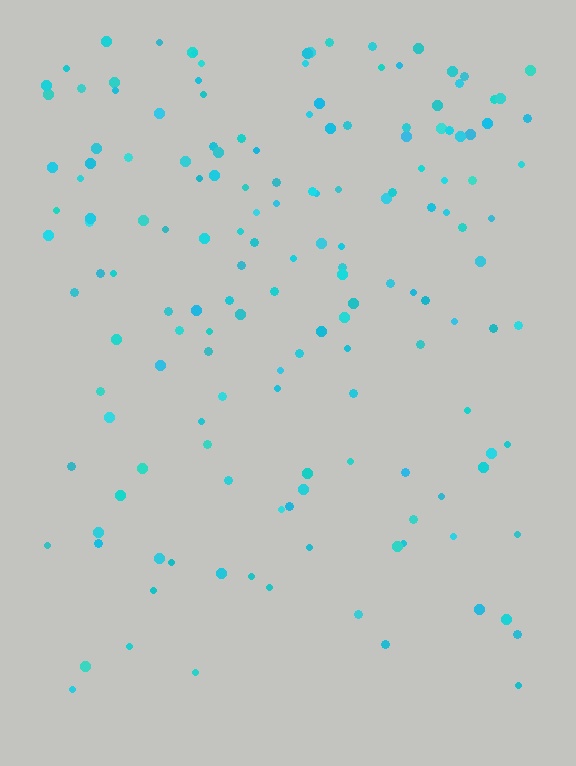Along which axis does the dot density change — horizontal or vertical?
Vertical.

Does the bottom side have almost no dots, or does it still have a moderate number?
Still a moderate number, just noticeably fewer than the top.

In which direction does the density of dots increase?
From bottom to top, with the top side densest.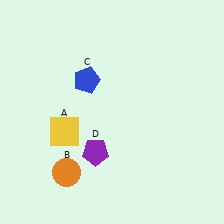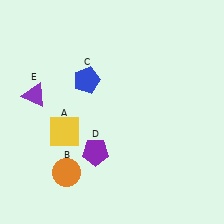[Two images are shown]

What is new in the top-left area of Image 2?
A purple triangle (E) was added in the top-left area of Image 2.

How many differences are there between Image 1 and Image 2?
There is 1 difference between the two images.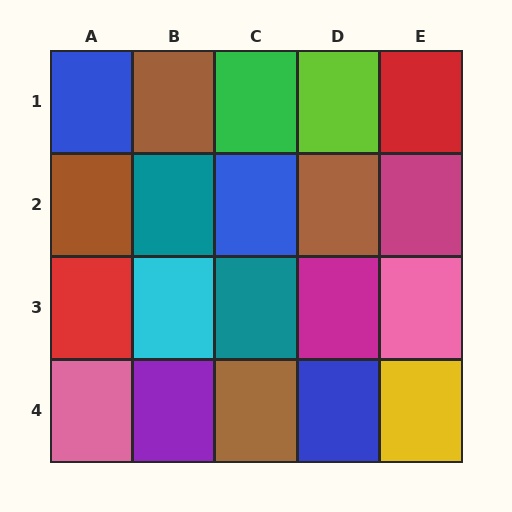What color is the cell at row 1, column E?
Red.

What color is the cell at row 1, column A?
Blue.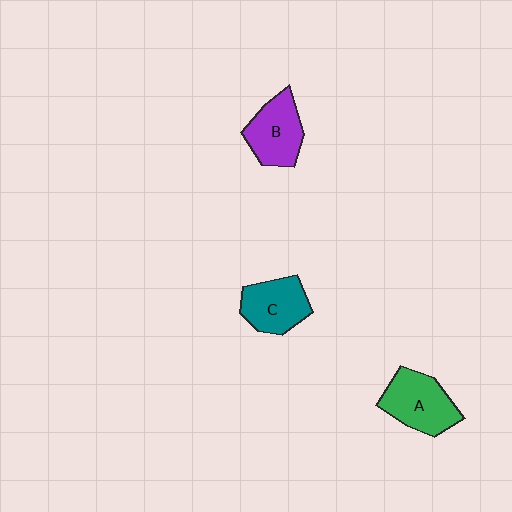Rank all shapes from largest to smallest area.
From largest to smallest: A (green), B (purple), C (teal).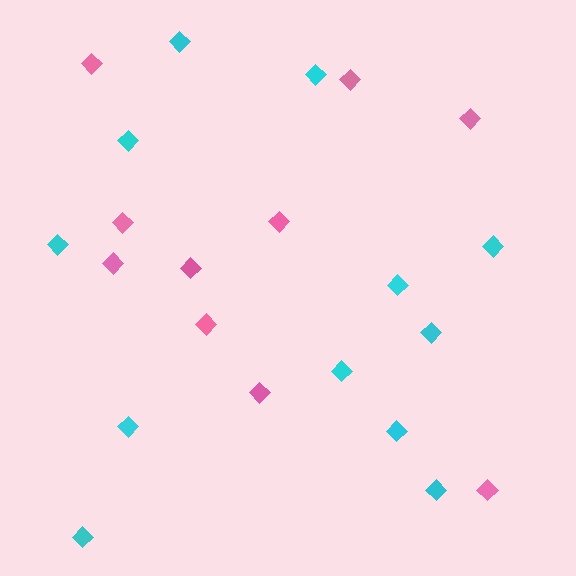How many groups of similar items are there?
There are 2 groups: one group of pink diamonds (10) and one group of cyan diamonds (12).